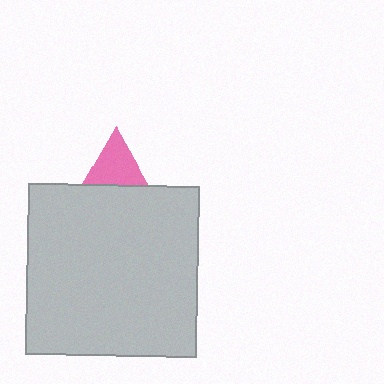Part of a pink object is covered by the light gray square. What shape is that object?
It is a triangle.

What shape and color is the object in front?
The object in front is a light gray square.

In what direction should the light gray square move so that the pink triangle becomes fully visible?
The light gray square should move down. That is the shortest direction to clear the overlap and leave the pink triangle fully visible.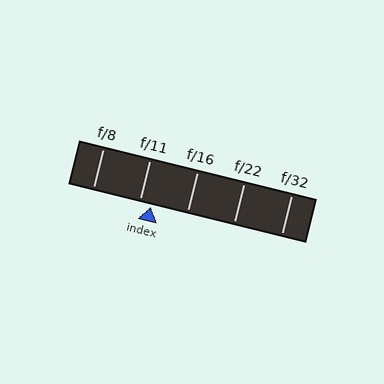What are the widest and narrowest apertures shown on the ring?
The widest aperture shown is f/8 and the narrowest is f/32.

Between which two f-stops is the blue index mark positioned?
The index mark is between f/11 and f/16.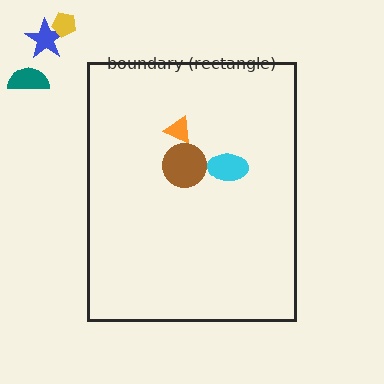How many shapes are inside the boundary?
3 inside, 3 outside.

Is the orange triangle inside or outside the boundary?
Inside.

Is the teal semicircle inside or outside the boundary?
Outside.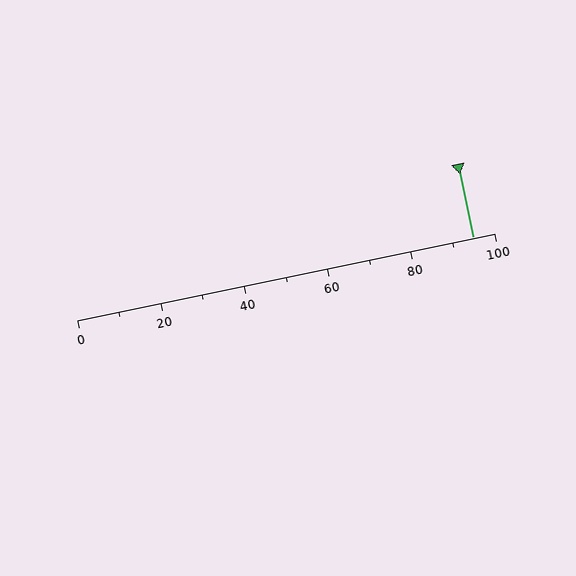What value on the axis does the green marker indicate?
The marker indicates approximately 95.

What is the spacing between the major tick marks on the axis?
The major ticks are spaced 20 apart.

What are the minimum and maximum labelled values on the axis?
The axis runs from 0 to 100.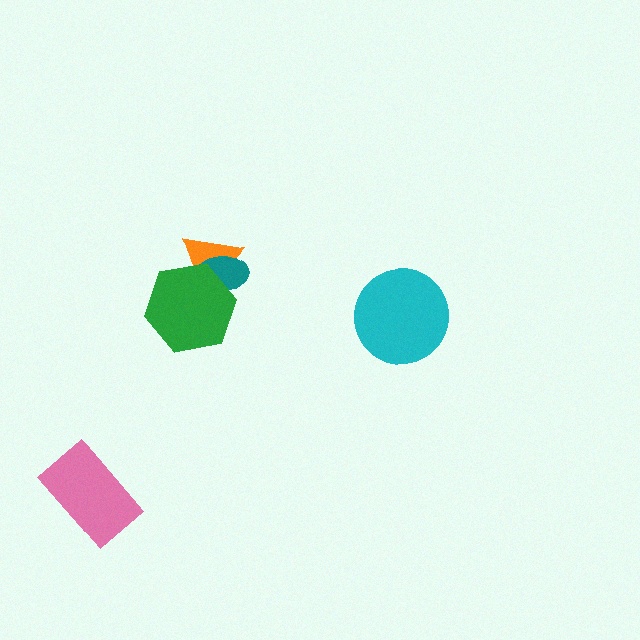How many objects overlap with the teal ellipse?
2 objects overlap with the teal ellipse.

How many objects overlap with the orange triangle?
2 objects overlap with the orange triangle.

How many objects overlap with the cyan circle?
0 objects overlap with the cyan circle.